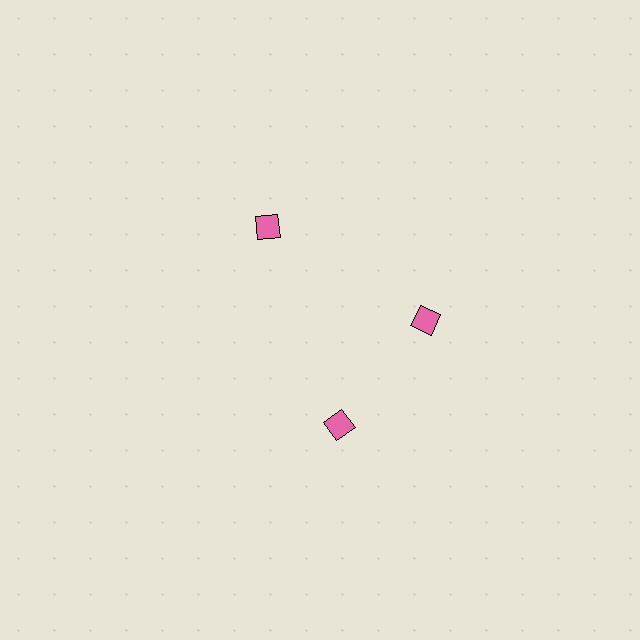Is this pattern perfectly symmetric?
No. The 3 pink diamonds are arranged in a ring, but one element near the 7 o'clock position is rotated out of alignment along the ring, breaking the 3-fold rotational symmetry.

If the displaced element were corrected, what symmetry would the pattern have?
It would have 3-fold rotational symmetry — the pattern would map onto itself every 120 degrees.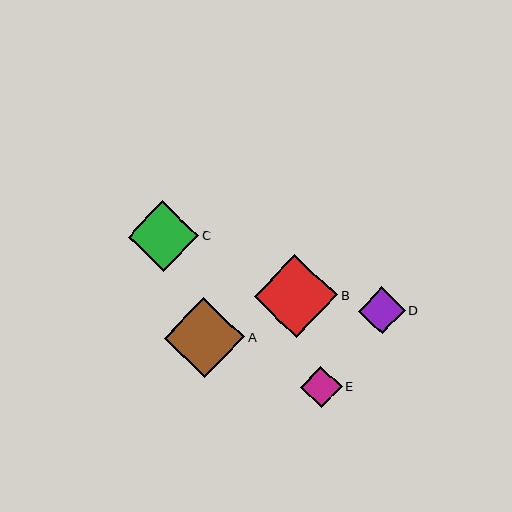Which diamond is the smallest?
Diamond E is the smallest with a size of approximately 41 pixels.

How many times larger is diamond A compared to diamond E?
Diamond A is approximately 2.0 times the size of diamond E.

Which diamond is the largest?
Diamond B is the largest with a size of approximately 83 pixels.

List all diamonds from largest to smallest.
From largest to smallest: B, A, C, D, E.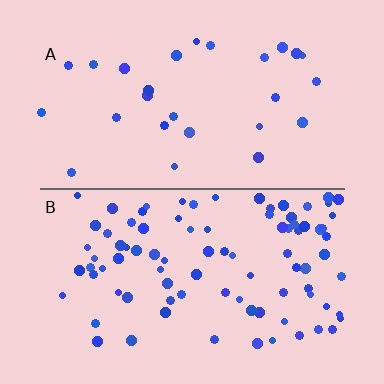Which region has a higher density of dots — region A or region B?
B (the bottom).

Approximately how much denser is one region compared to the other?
Approximately 3.3× — region B over region A.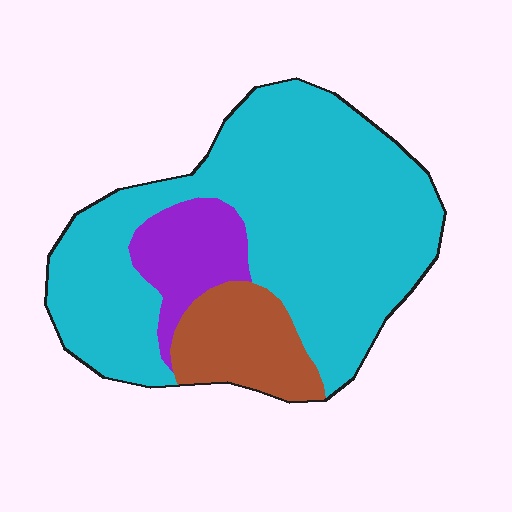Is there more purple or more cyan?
Cyan.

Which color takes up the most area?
Cyan, at roughly 75%.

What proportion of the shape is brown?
Brown covers 15% of the shape.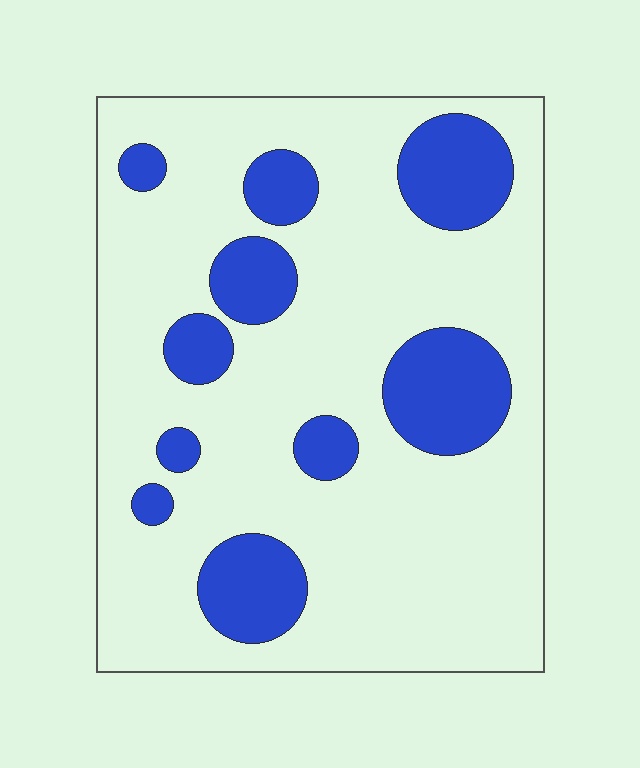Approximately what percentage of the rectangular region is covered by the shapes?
Approximately 20%.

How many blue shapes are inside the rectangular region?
10.